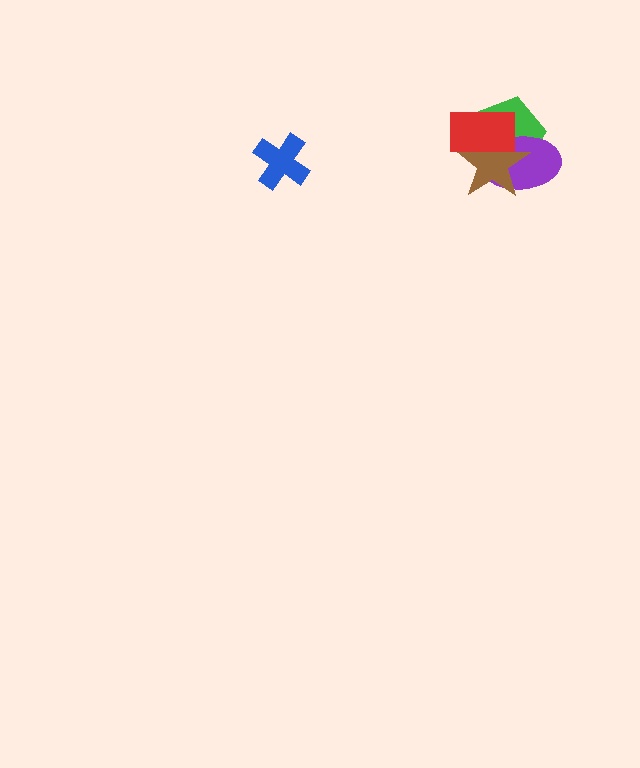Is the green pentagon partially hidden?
Yes, it is partially covered by another shape.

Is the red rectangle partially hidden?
No, no other shape covers it.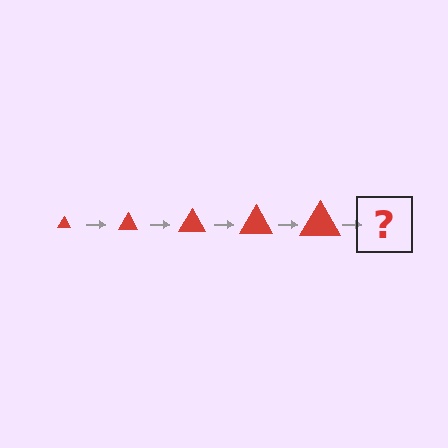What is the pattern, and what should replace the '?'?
The pattern is that the triangle gets progressively larger each step. The '?' should be a red triangle, larger than the previous one.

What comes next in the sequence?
The next element should be a red triangle, larger than the previous one.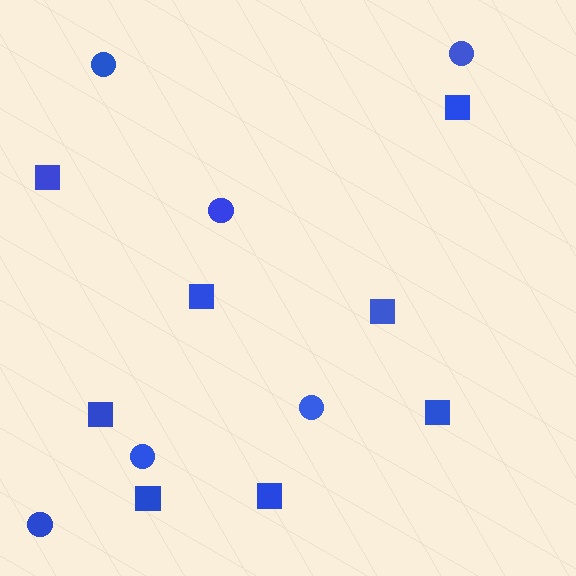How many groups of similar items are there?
There are 2 groups: one group of circles (6) and one group of squares (8).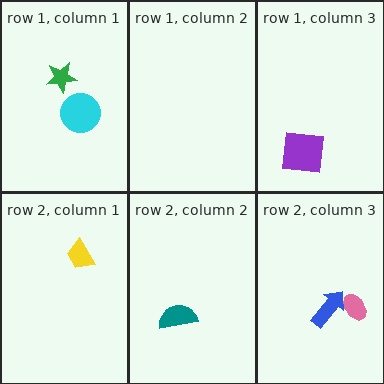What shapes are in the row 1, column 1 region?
The cyan circle, the green star.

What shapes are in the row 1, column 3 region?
The purple square.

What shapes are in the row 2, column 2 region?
The teal semicircle.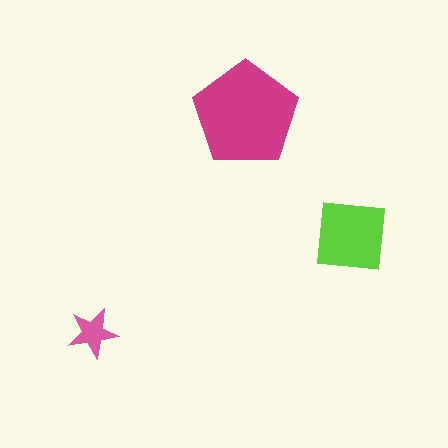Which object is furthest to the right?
The lime square is rightmost.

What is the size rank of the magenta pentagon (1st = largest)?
1st.